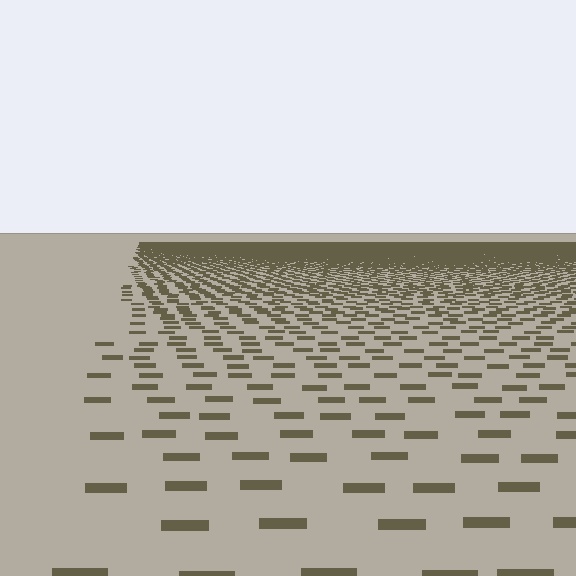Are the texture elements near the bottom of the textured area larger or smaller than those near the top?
Larger. Near the bottom, elements are closer to the viewer and appear at a bigger on-screen size.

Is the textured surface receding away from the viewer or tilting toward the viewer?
The surface is receding away from the viewer. Texture elements get smaller and denser toward the top.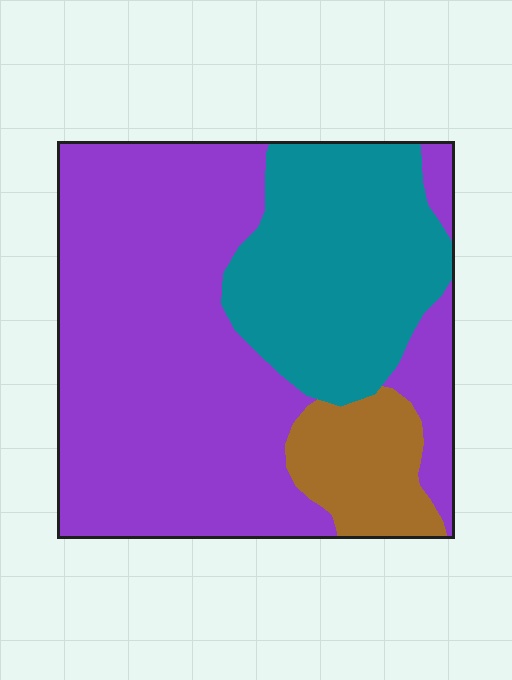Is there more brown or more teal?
Teal.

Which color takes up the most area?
Purple, at roughly 60%.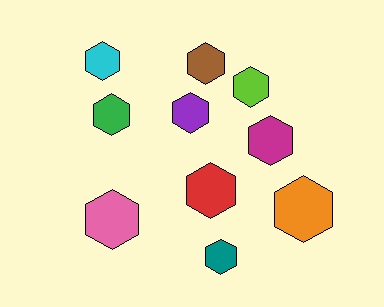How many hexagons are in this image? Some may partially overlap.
There are 10 hexagons.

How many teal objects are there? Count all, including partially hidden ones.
There is 1 teal object.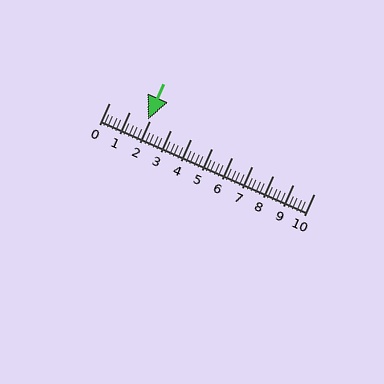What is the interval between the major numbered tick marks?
The major tick marks are spaced 1 units apart.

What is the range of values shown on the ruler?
The ruler shows values from 0 to 10.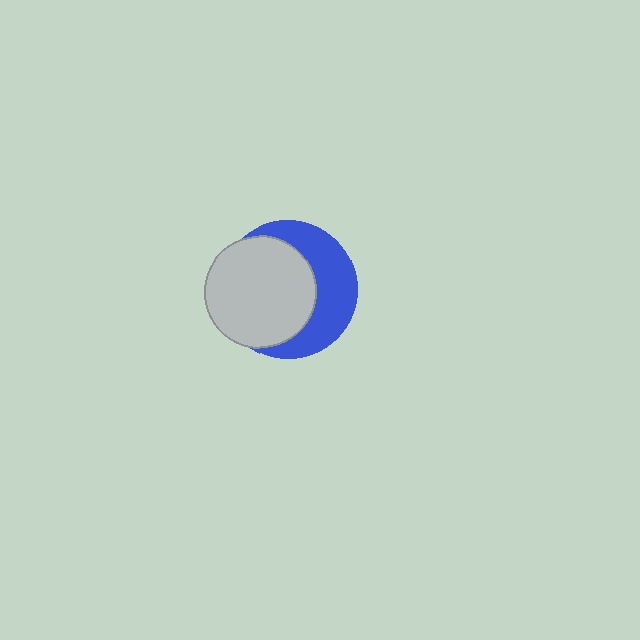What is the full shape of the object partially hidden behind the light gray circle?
The partially hidden object is a blue circle.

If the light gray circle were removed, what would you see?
You would see the complete blue circle.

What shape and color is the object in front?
The object in front is a light gray circle.